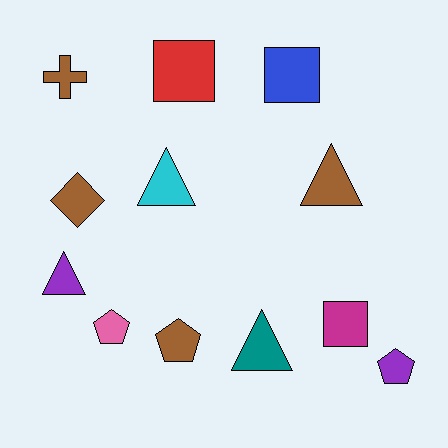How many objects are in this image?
There are 12 objects.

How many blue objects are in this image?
There is 1 blue object.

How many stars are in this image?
There are no stars.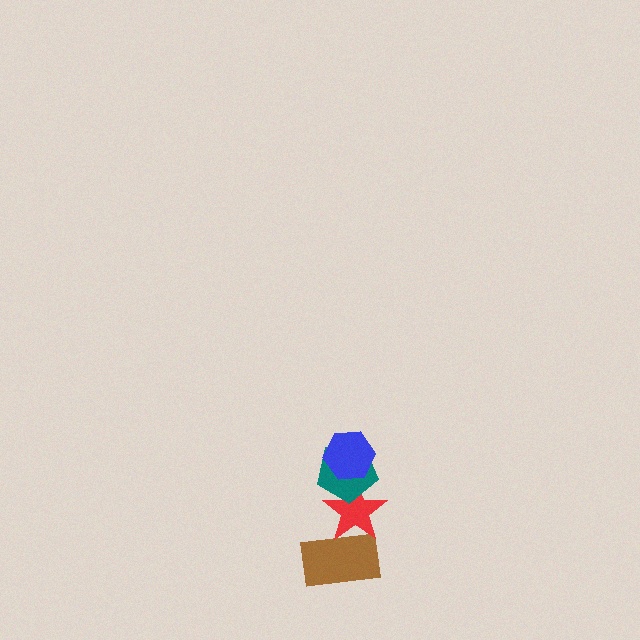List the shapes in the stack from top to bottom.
From top to bottom: the blue hexagon, the teal pentagon, the red star, the brown rectangle.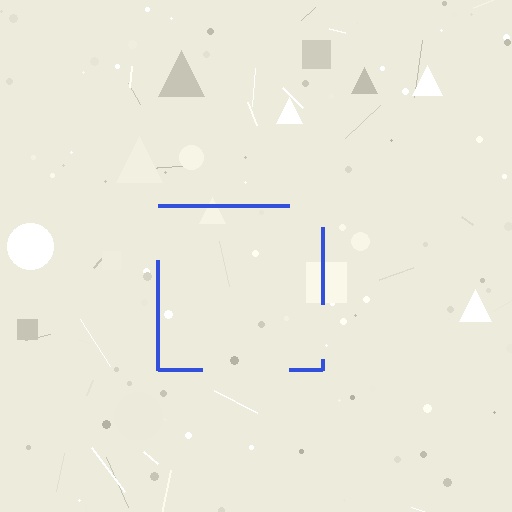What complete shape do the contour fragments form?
The contour fragments form a square.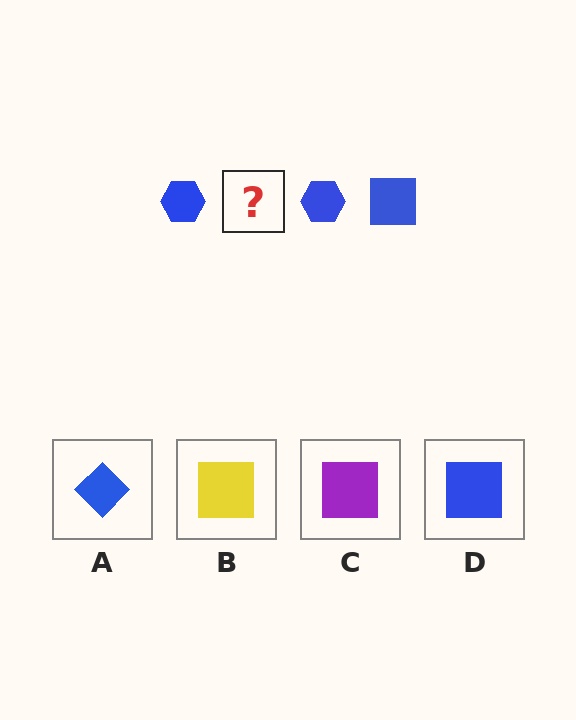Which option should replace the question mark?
Option D.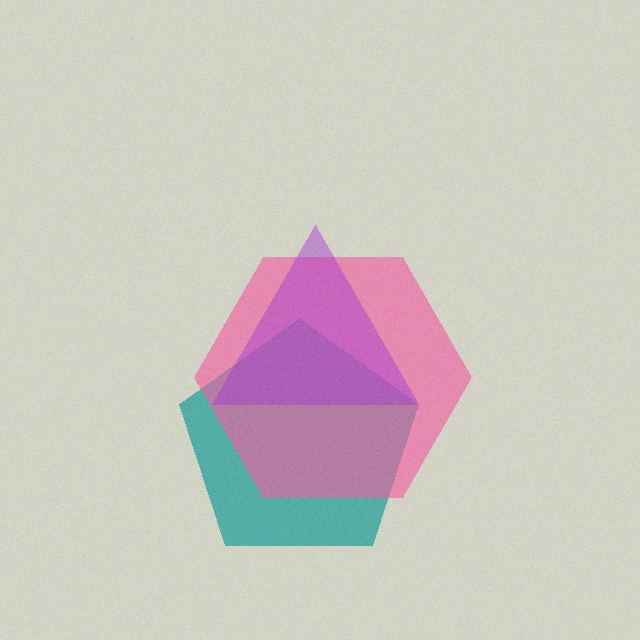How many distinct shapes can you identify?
There are 3 distinct shapes: a teal pentagon, a pink hexagon, a purple triangle.